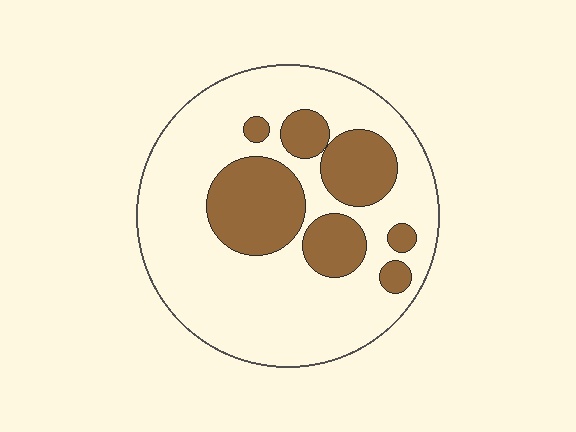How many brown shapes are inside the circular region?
7.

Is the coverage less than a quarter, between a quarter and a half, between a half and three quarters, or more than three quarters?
Between a quarter and a half.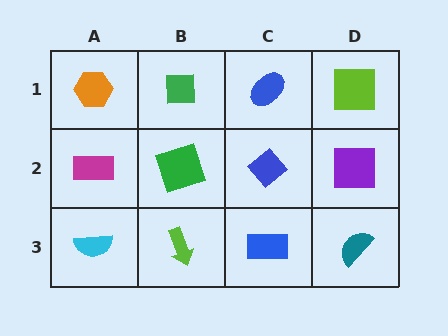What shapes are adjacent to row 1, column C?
A blue diamond (row 2, column C), a green square (row 1, column B), a lime square (row 1, column D).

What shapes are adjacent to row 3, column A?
A magenta rectangle (row 2, column A), a lime arrow (row 3, column B).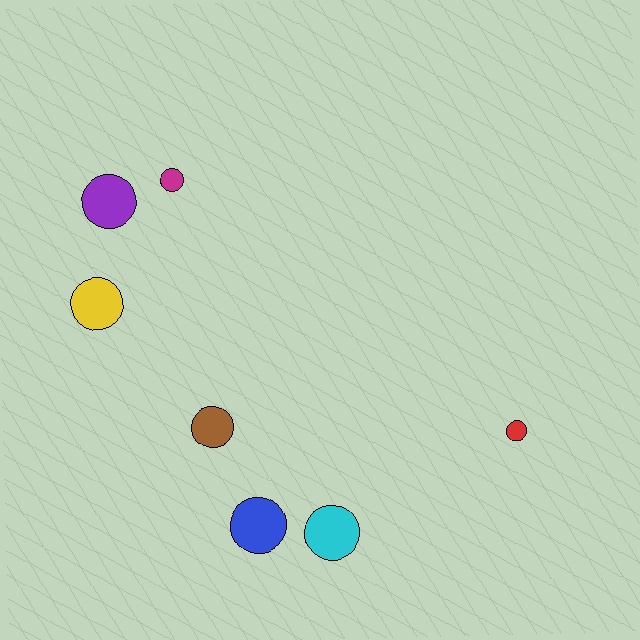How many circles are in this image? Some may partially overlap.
There are 7 circles.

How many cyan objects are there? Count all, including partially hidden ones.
There is 1 cyan object.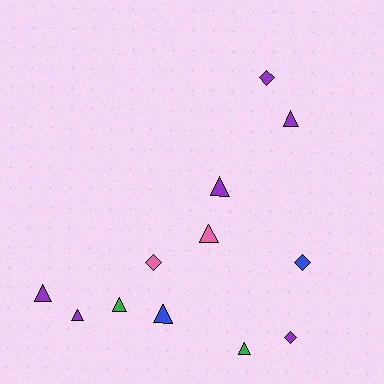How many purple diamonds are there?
There are 2 purple diamonds.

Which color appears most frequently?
Purple, with 6 objects.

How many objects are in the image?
There are 12 objects.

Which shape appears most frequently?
Triangle, with 8 objects.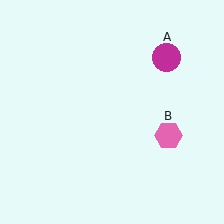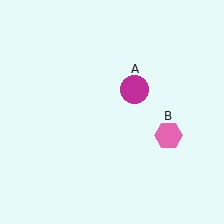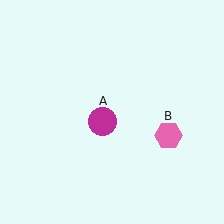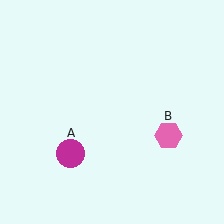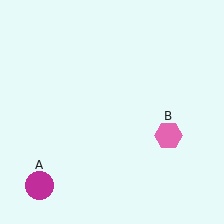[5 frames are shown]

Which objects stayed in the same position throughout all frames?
Pink hexagon (object B) remained stationary.